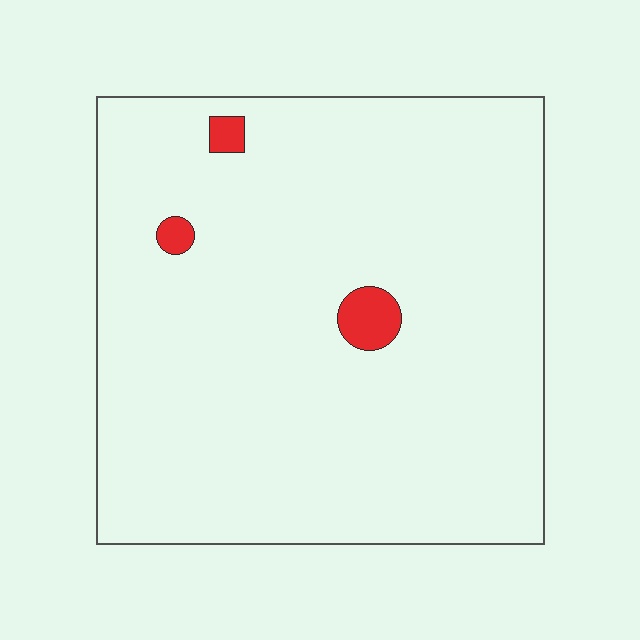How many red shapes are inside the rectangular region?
3.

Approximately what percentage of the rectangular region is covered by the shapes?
Approximately 5%.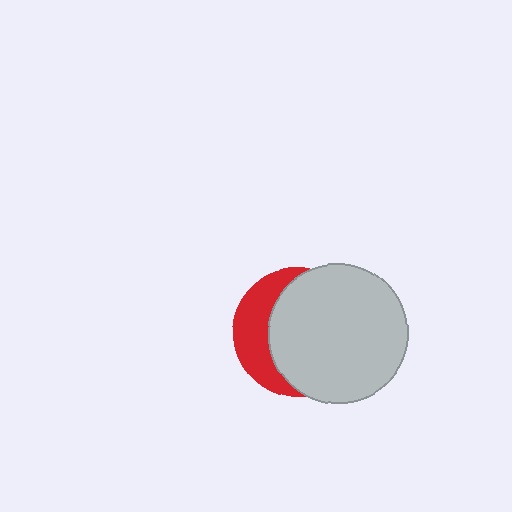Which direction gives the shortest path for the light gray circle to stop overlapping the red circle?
Moving right gives the shortest separation.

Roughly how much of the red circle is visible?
A small part of it is visible (roughly 32%).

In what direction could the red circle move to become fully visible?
The red circle could move left. That would shift it out from behind the light gray circle entirely.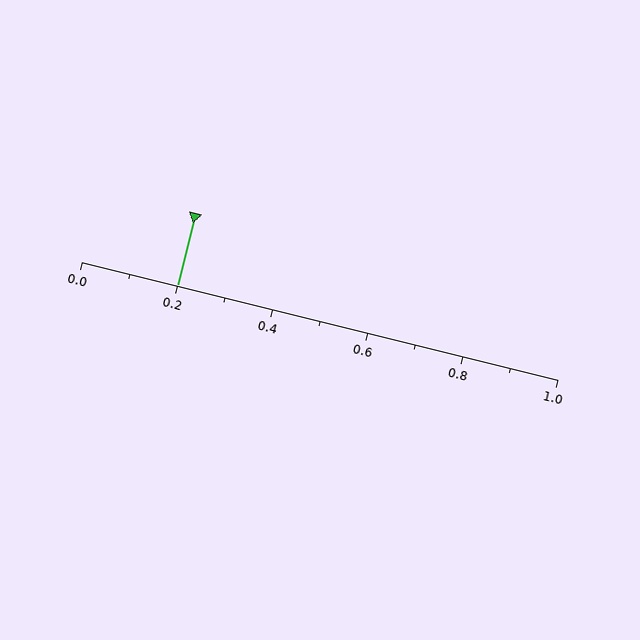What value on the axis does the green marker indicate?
The marker indicates approximately 0.2.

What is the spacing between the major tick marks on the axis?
The major ticks are spaced 0.2 apart.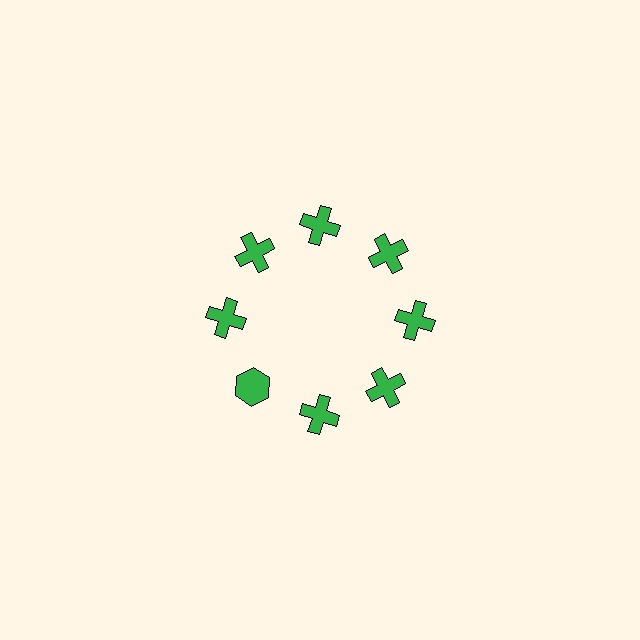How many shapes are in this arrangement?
There are 8 shapes arranged in a ring pattern.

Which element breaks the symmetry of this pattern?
The green hexagon at roughly the 8 o'clock position breaks the symmetry. All other shapes are green crosses.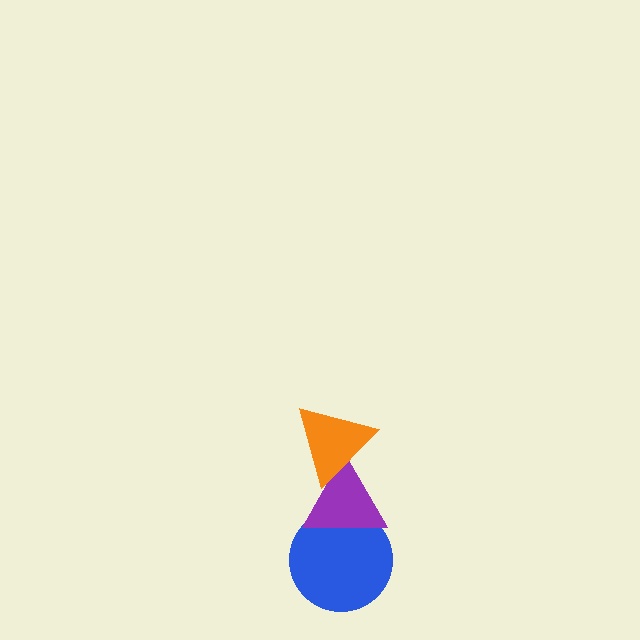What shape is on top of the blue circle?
The purple triangle is on top of the blue circle.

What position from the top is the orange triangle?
The orange triangle is 1st from the top.